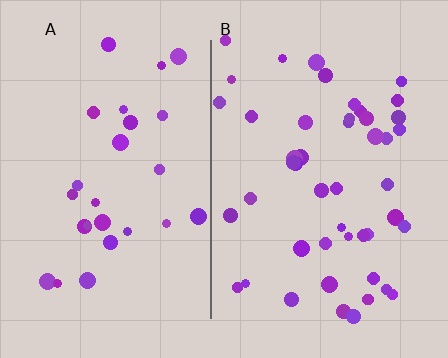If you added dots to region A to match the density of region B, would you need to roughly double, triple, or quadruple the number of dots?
Approximately double.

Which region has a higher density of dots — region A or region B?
B (the right).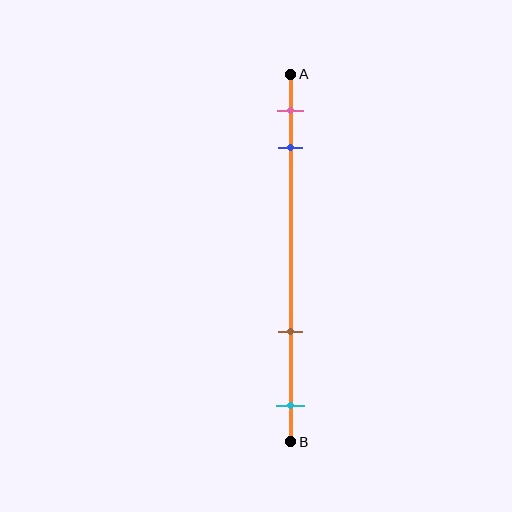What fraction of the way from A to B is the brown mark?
The brown mark is approximately 70% (0.7) of the way from A to B.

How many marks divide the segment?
There are 4 marks dividing the segment.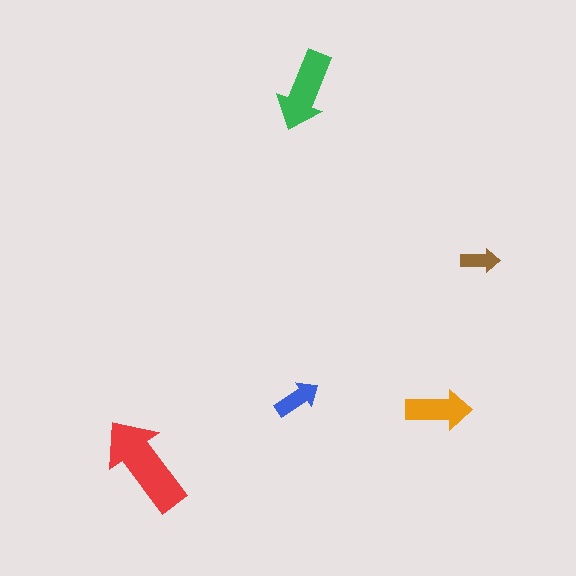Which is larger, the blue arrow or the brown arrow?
The blue one.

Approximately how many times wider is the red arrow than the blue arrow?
About 2 times wider.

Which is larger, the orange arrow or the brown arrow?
The orange one.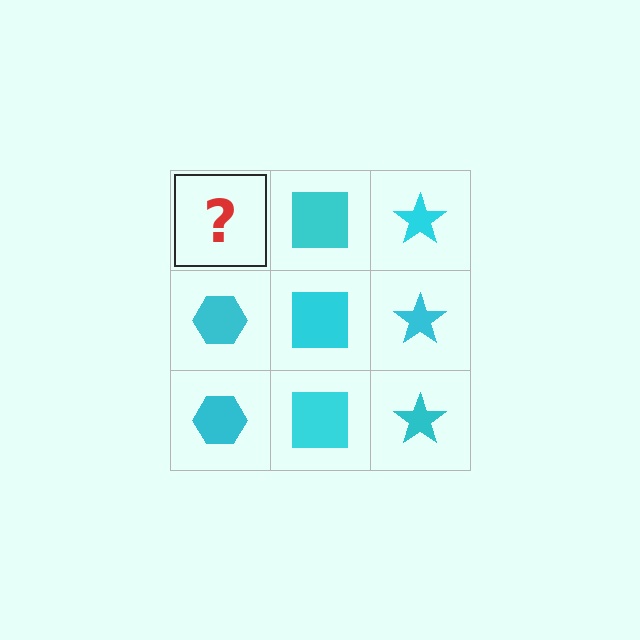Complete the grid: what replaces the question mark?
The question mark should be replaced with a cyan hexagon.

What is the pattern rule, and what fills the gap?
The rule is that each column has a consistent shape. The gap should be filled with a cyan hexagon.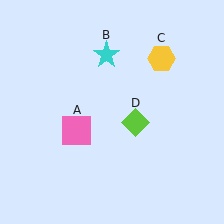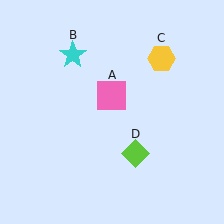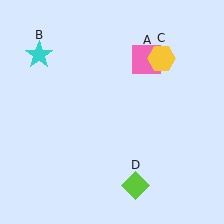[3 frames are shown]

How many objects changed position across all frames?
3 objects changed position: pink square (object A), cyan star (object B), lime diamond (object D).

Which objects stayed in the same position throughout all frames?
Yellow hexagon (object C) remained stationary.